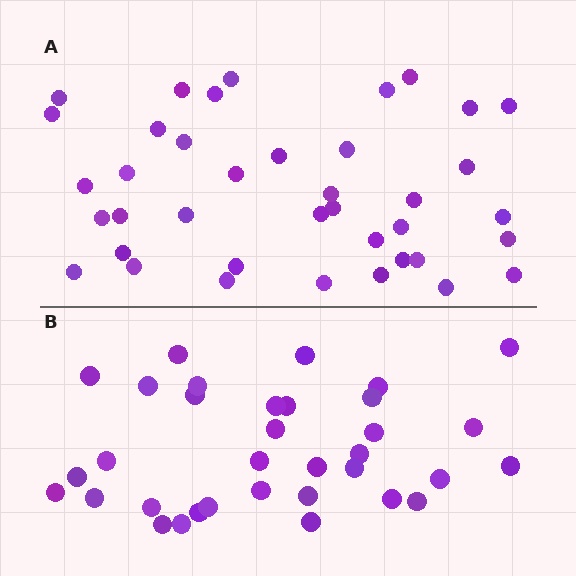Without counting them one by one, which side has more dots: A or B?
Region A (the top region) has more dots.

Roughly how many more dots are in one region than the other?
Region A has about 5 more dots than region B.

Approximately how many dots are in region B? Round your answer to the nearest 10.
About 30 dots. (The exact count is 34, which rounds to 30.)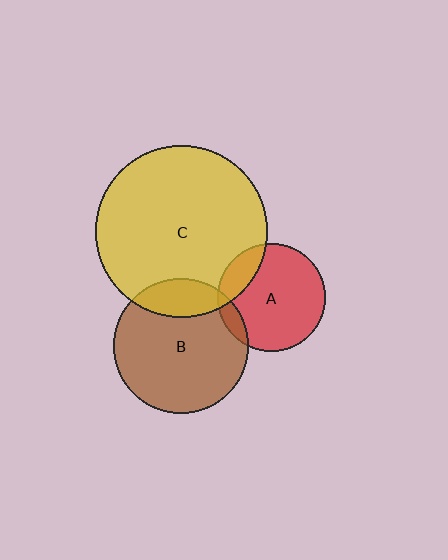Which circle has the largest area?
Circle C (yellow).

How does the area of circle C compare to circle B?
Approximately 1.6 times.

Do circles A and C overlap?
Yes.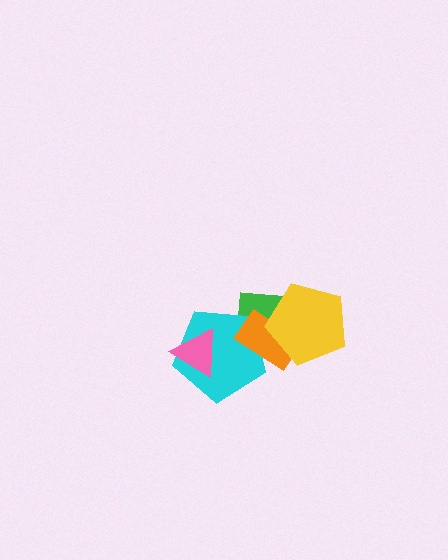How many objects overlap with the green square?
3 objects overlap with the green square.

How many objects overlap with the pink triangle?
1 object overlaps with the pink triangle.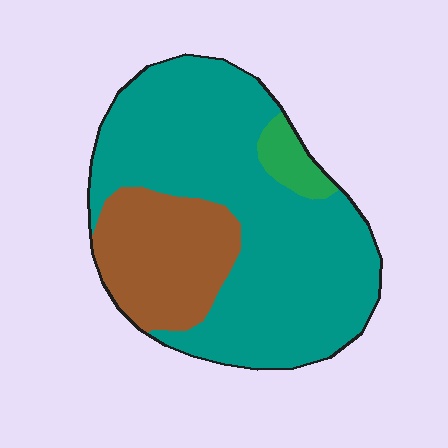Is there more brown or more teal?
Teal.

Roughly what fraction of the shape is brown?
Brown covers about 25% of the shape.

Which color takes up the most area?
Teal, at roughly 70%.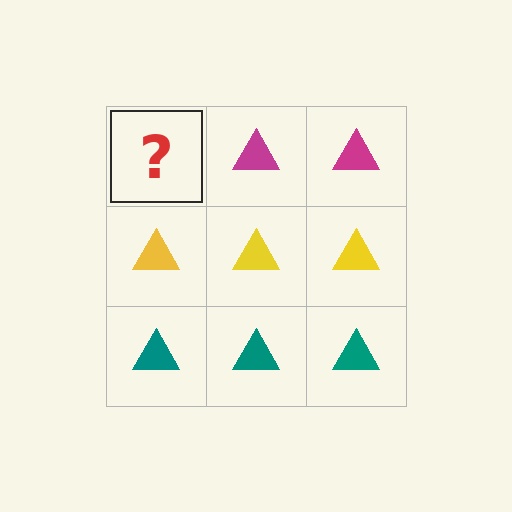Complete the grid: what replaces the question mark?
The question mark should be replaced with a magenta triangle.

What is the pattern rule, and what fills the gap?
The rule is that each row has a consistent color. The gap should be filled with a magenta triangle.